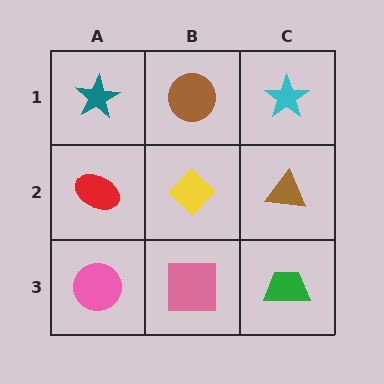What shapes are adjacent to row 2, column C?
A cyan star (row 1, column C), a green trapezoid (row 3, column C), a yellow diamond (row 2, column B).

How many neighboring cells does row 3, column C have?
2.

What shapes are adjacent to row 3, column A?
A red ellipse (row 2, column A), a pink square (row 3, column B).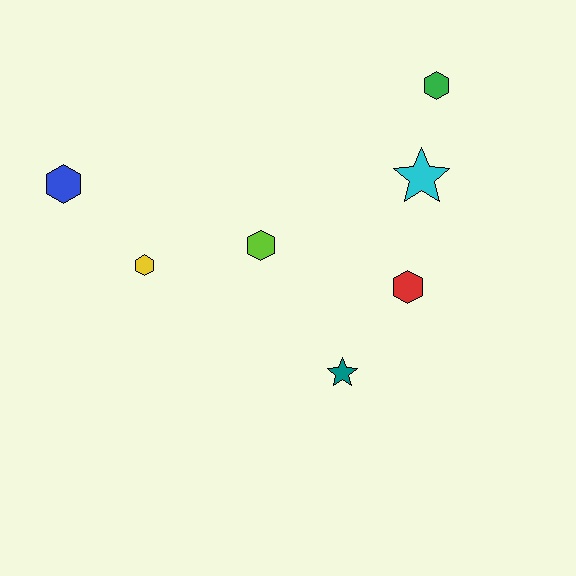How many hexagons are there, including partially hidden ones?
There are 5 hexagons.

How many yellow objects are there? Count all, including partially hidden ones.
There is 1 yellow object.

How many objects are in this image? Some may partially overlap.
There are 7 objects.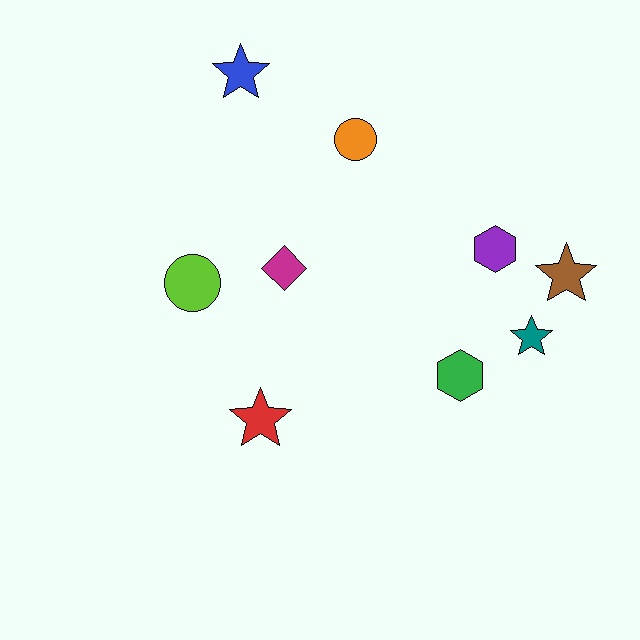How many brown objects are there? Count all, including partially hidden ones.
There is 1 brown object.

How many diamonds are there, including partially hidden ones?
There is 1 diamond.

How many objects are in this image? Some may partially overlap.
There are 9 objects.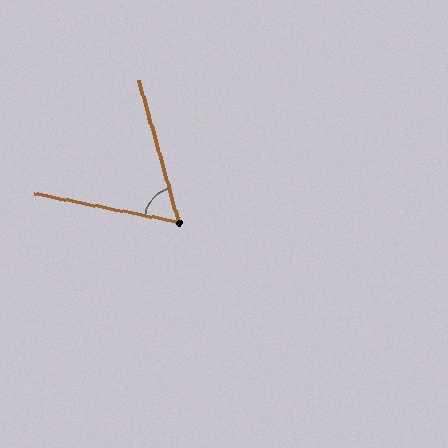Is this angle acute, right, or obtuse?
It is acute.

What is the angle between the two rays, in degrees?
Approximately 63 degrees.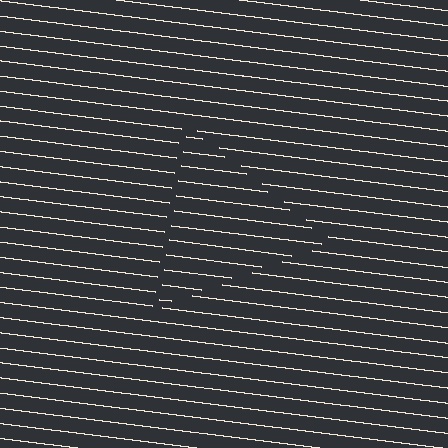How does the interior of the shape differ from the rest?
The interior of the shape contains the same grating, shifted by half a period — the contour is defined by the phase discontinuity where line-ends from the inner and outer gratings abut.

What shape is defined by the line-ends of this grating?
An illusory triangle. The interior of the shape contains the same grating, shifted by half a period — the contour is defined by the phase discontinuity where line-ends from the inner and outer gratings abut.